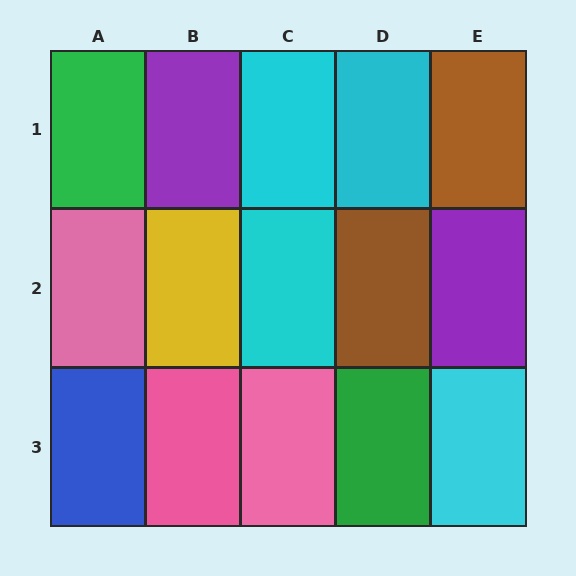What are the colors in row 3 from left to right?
Blue, pink, pink, green, cyan.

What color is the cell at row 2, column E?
Purple.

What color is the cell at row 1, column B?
Purple.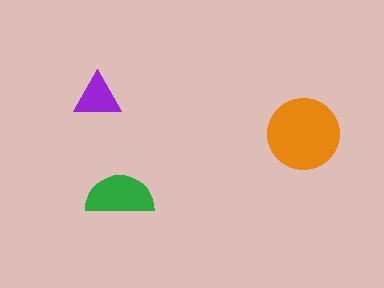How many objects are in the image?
There are 3 objects in the image.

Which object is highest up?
The purple triangle is topmost.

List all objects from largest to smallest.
The orange circle, the green semicircle, the purple triangle.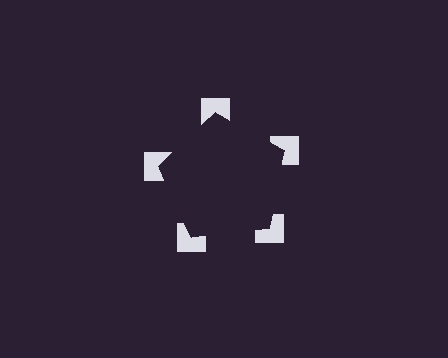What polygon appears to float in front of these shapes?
An illusory pentagon — its edges are inferred from the aligned wedge cuts in the notched squares, not physically drawn.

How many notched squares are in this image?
There are 5 — one at each vertex of the illusory pentagon.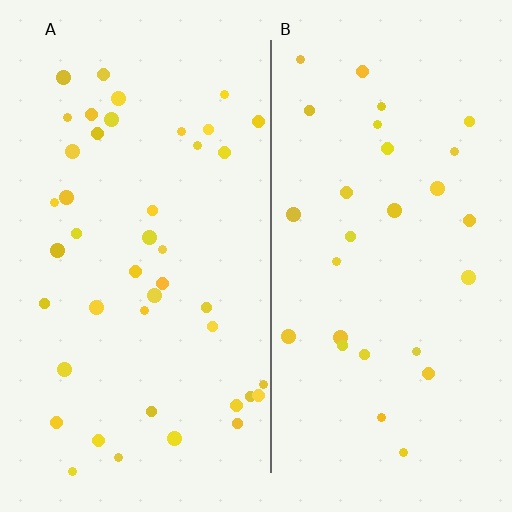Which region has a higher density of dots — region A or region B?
A (the left).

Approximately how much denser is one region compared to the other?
Approximately 1.5× — region A over region B.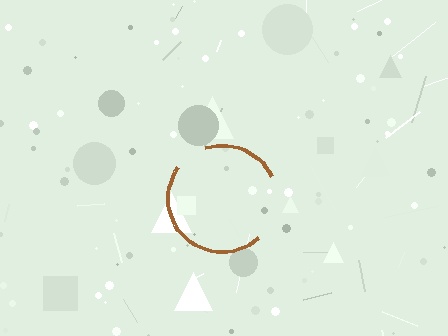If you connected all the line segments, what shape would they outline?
They would outline a circle.